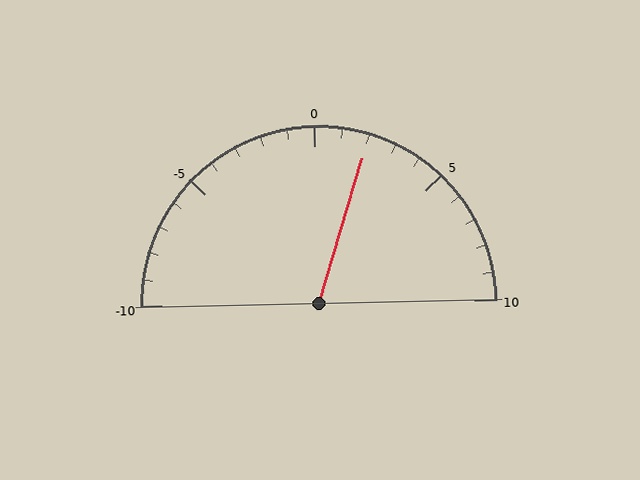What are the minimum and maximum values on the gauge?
The gauge ranges from -10 to 10.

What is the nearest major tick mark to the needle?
The nearest major tick mark is 0.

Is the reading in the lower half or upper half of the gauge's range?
The reading is in the upper half of the range (-10 to 10).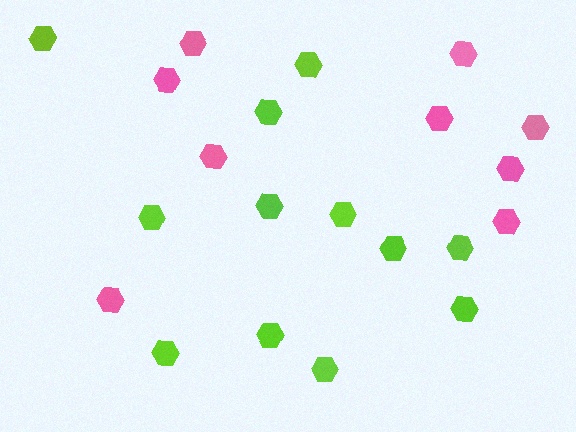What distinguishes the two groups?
There are 2 groups: one group of pink hexagons (9) and one group of lime hexagons (12).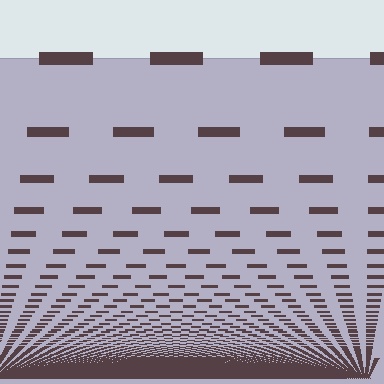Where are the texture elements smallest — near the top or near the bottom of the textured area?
Near the bottom.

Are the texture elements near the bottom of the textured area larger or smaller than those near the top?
Smaller. The gradient is inverted — elements near the bottom are smaller and denser.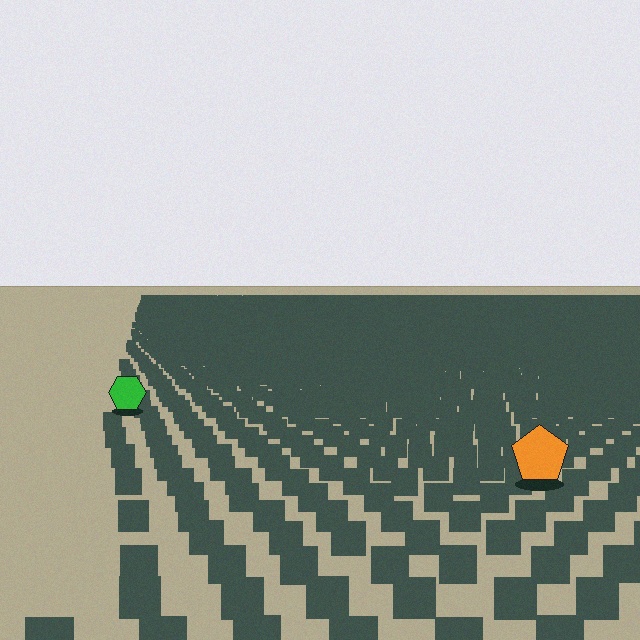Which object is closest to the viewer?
The orange pentagon is closest. The texture marks near it are larger and more spread out.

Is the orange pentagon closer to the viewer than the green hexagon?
Yes. The orange pentagon is closer — you can tell from the texture gradient: the ground texture is coarser near it.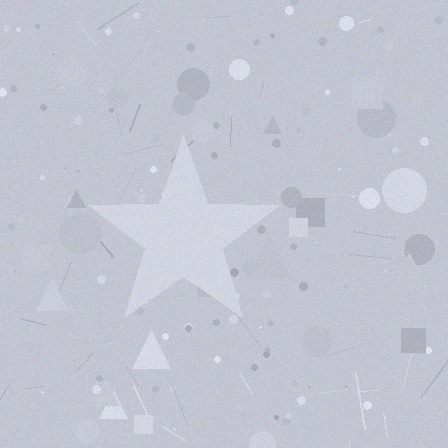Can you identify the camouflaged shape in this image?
The camouflaged shape is a star.